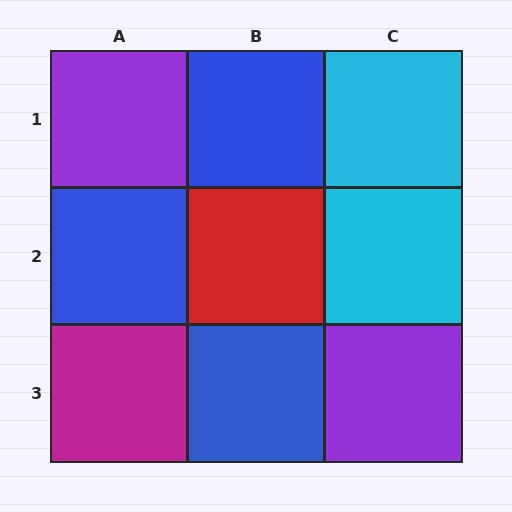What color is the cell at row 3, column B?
Blue.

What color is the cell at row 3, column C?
Purple.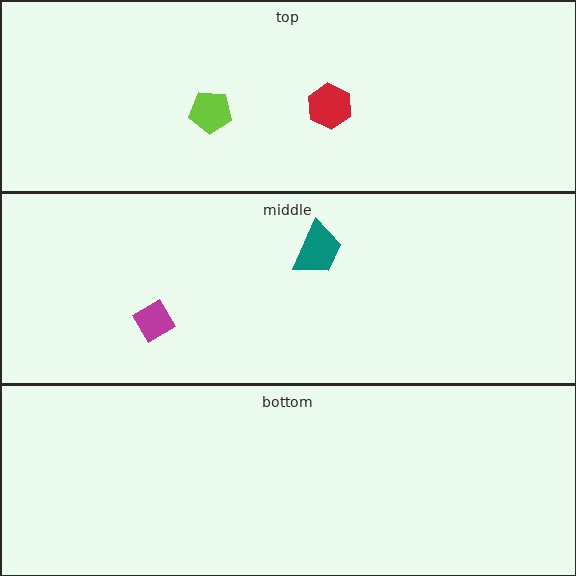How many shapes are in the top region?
2.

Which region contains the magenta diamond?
The middle region.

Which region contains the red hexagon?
The top region.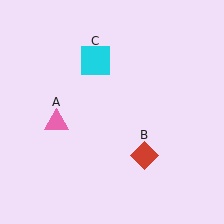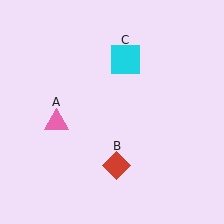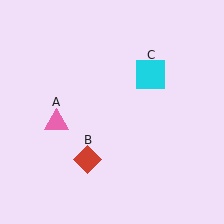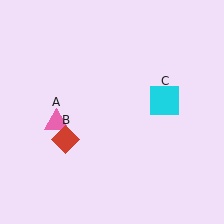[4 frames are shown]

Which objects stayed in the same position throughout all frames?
Pink triangle (object A) remained stationary.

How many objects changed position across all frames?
2 objects changed position: red diamond (object B), cyan square (object C).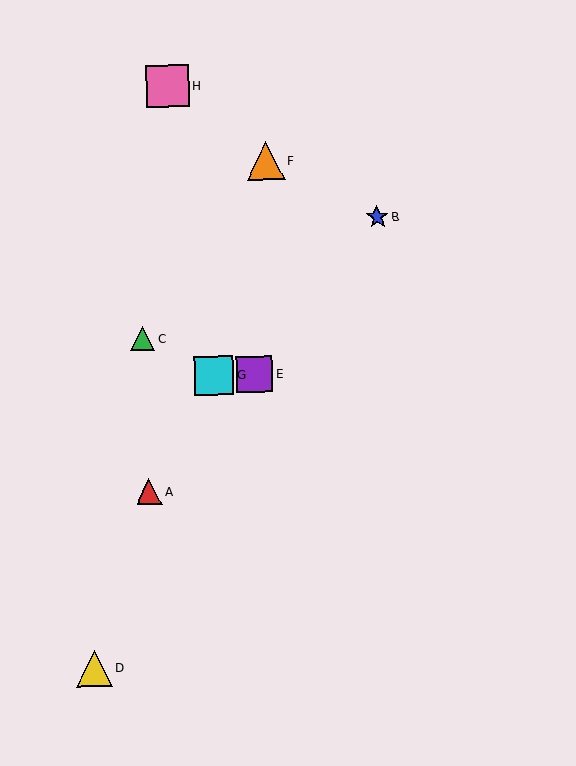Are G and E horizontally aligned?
Yes, both are at y≈375.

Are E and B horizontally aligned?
No, E is at y≈374 and B is at y≈217.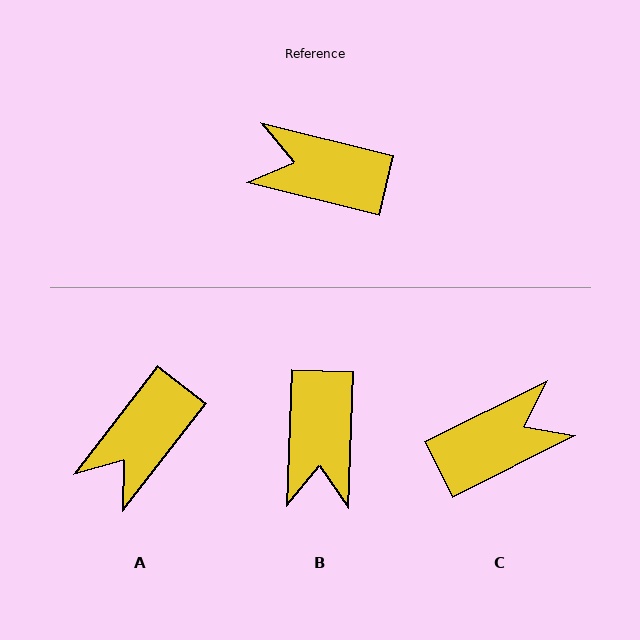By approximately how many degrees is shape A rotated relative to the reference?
Approximately 66 degrees counter-clockwise.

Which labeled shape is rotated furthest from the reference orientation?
C, about 140 degrees away.